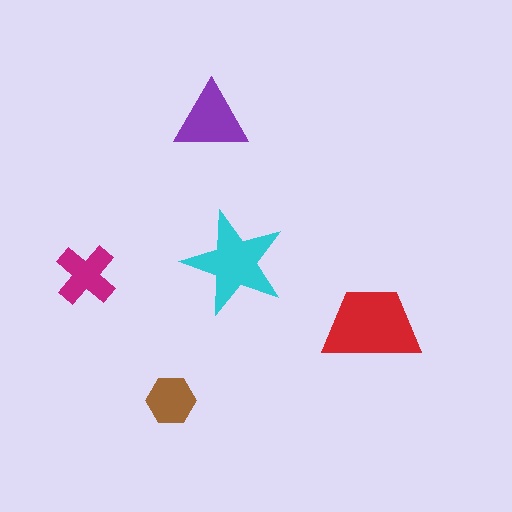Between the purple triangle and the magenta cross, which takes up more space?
The purple triangle.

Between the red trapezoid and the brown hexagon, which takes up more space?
The red trapezoid.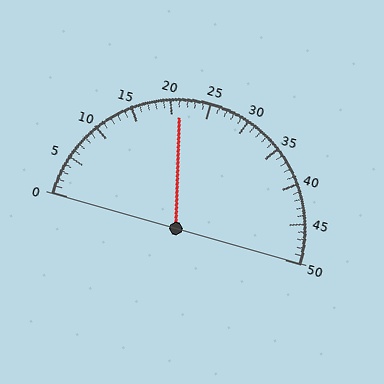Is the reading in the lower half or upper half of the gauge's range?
The reading is in the lower half of the range (0 to 50).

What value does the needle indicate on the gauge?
The needle indicates approximately 21.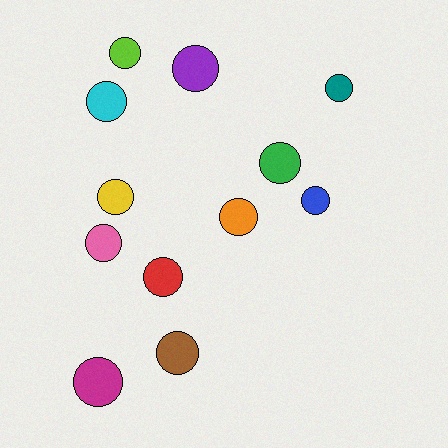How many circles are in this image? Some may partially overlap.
There are 12 circles.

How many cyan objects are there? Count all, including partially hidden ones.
There is 1 cyan object.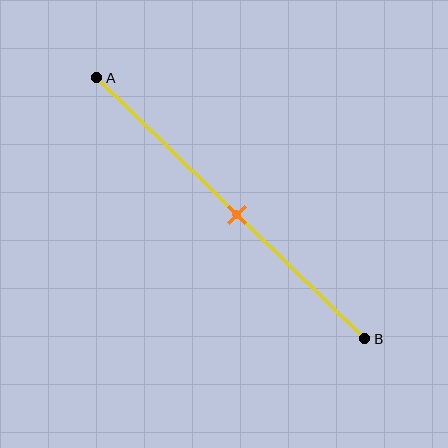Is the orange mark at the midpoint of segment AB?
Yes, the mark is approximately at the midpoint.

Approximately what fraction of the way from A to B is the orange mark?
The orange mark is approximately 50% of the way from A to B.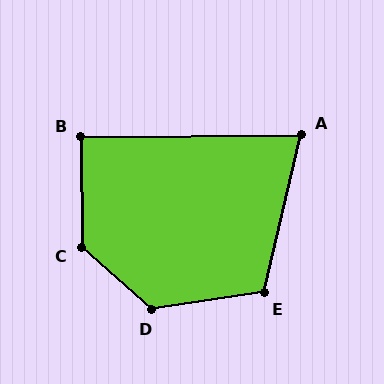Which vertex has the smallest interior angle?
A, at approximately 76 degrees.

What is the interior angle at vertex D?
Approximately 130 degrees (obtuse).